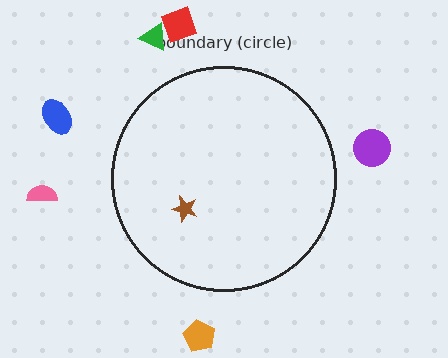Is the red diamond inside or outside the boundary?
Outside.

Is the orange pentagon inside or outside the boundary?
Outside.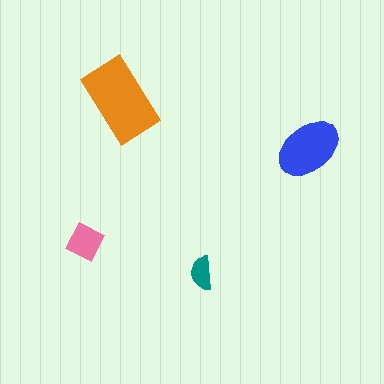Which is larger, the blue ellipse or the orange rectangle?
The orange rectangle.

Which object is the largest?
The orange rectangle.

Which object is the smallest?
The teal semicircle.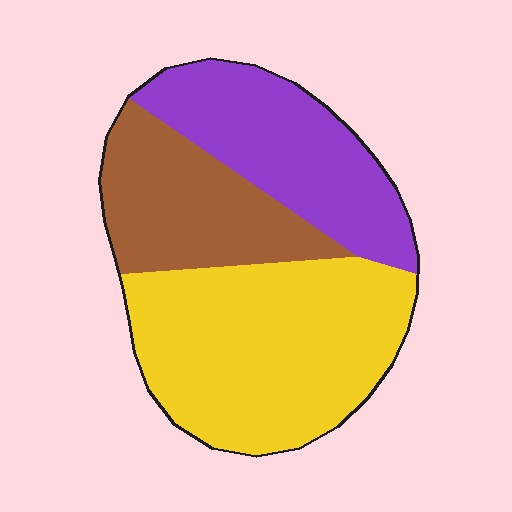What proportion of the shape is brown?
Brown takes up about one quarter (1/4) of the shape.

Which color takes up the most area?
Yellow, at roughly 45%.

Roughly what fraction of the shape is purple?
Purple takes up about one quarter (1/4) of the shape.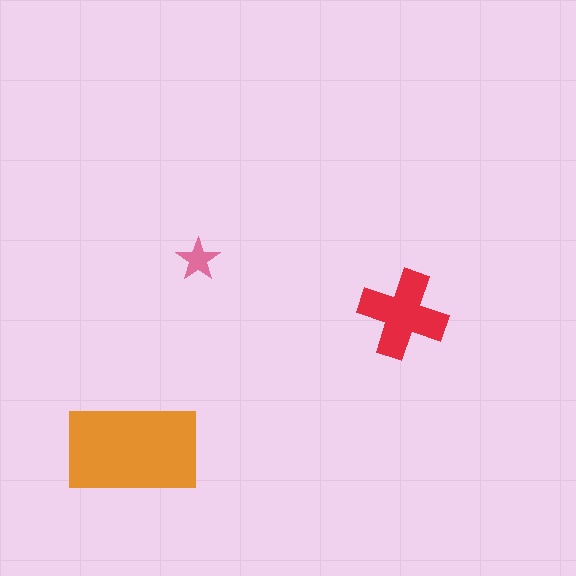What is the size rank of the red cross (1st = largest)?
2nd.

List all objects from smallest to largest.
The pink star, the red cross, the orange rectangle.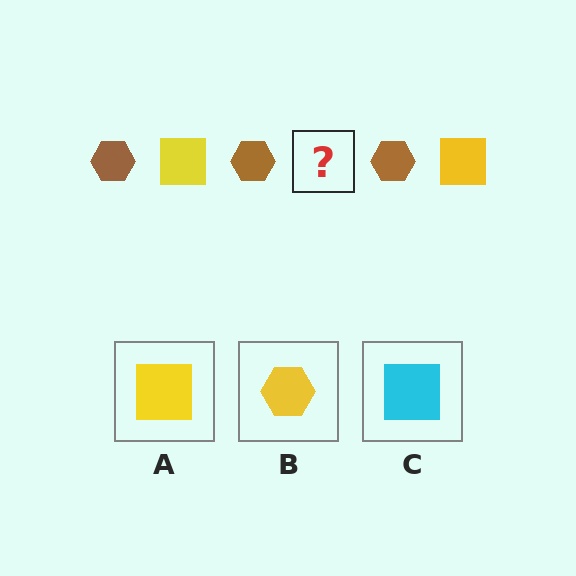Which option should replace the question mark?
Option A.